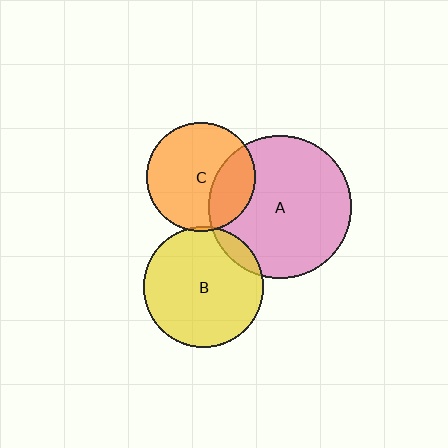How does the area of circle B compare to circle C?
Approximately 1.2 times.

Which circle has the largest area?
Circle A (pink).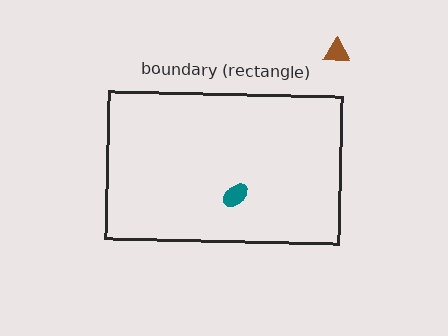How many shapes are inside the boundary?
1 inside, 1 outside.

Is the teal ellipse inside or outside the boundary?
Inside.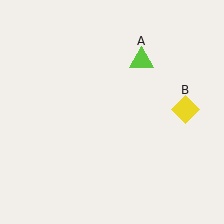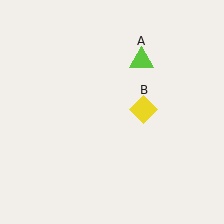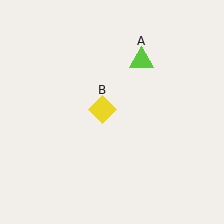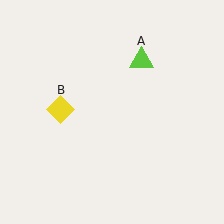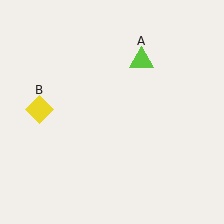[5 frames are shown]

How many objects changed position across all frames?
1 object changed position: yellow diamond (object B).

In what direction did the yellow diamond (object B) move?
The yellow diamond (object B) moved left.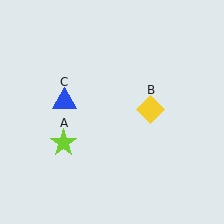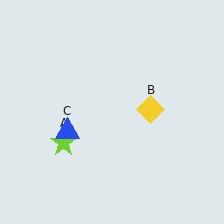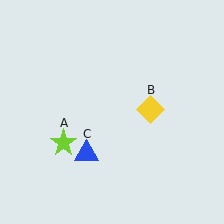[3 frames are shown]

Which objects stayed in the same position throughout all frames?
Lime star (object A) and yellow diamond (object B) remained stationary.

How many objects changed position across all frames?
1 object changed position: blue triangle (object C).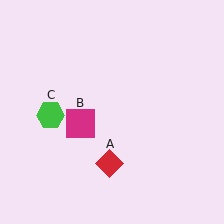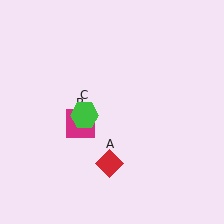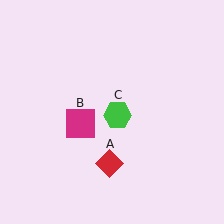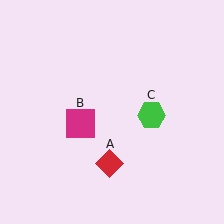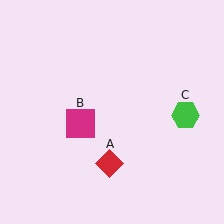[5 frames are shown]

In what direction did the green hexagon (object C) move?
The green hexagon (object C) moved right.